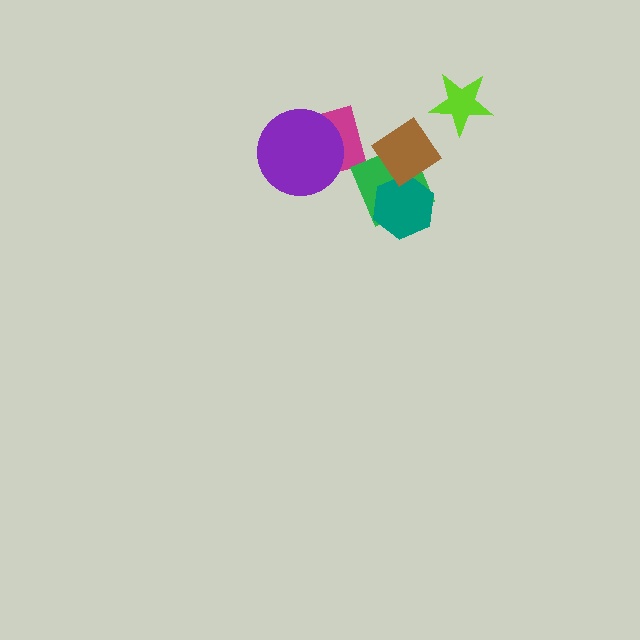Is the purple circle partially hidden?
No, no other shape covers it.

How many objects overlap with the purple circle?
1 object overlaps with the purple circle.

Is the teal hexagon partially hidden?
Yes, it is partially covered by another shape.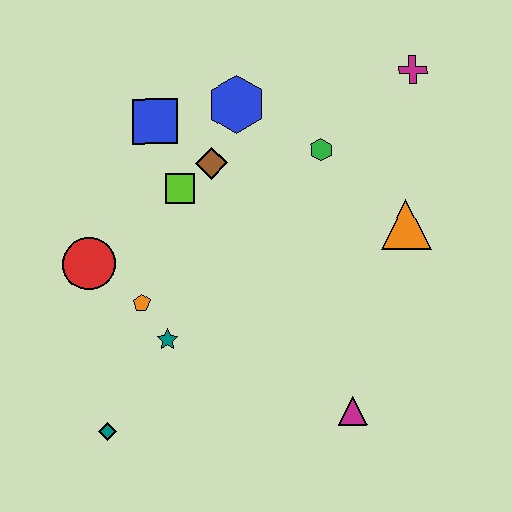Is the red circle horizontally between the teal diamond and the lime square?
No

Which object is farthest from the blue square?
The magenta triangle is farthest from the blue square.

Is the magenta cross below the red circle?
No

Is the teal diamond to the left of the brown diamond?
Yes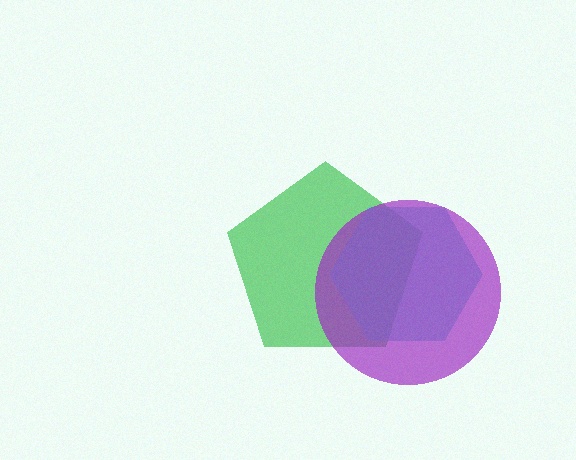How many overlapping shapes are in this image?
There are 3 overlapping shapes in the image.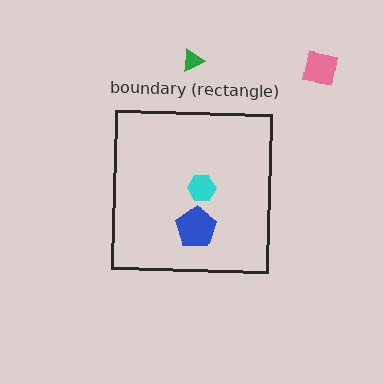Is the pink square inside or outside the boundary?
Outside.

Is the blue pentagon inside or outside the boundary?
Inside.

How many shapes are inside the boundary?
2 inside, 2 outside.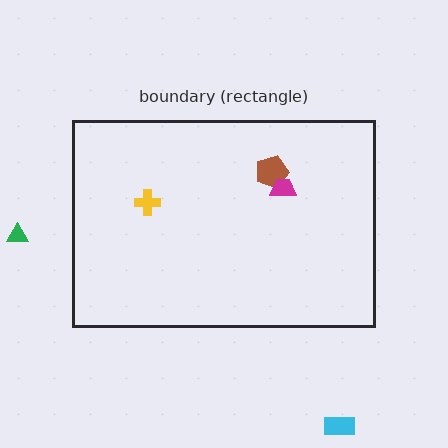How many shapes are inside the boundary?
3 inside, 2 outside.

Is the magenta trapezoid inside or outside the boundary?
Inside.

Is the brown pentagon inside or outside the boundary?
Inside.